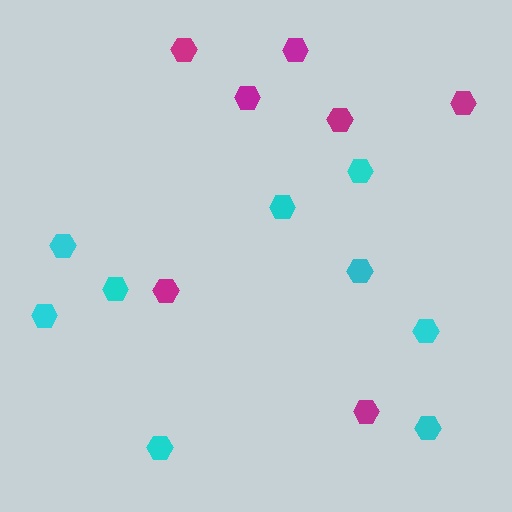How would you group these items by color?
There are 2 groups: one group of magenta hexagons (7) and one group of cyan hexagons (9).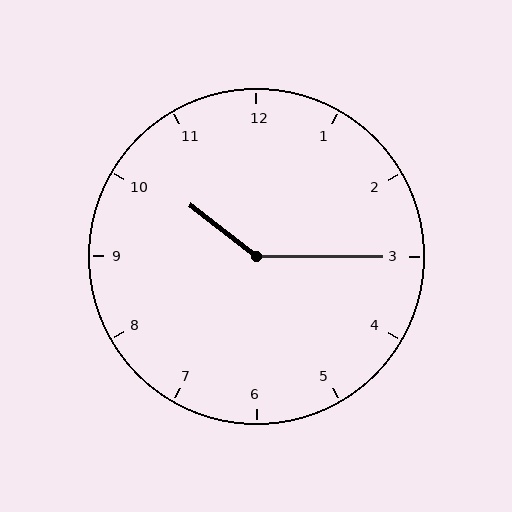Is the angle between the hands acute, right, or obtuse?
It is obtuse.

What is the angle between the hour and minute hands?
Approximately 142 degrees.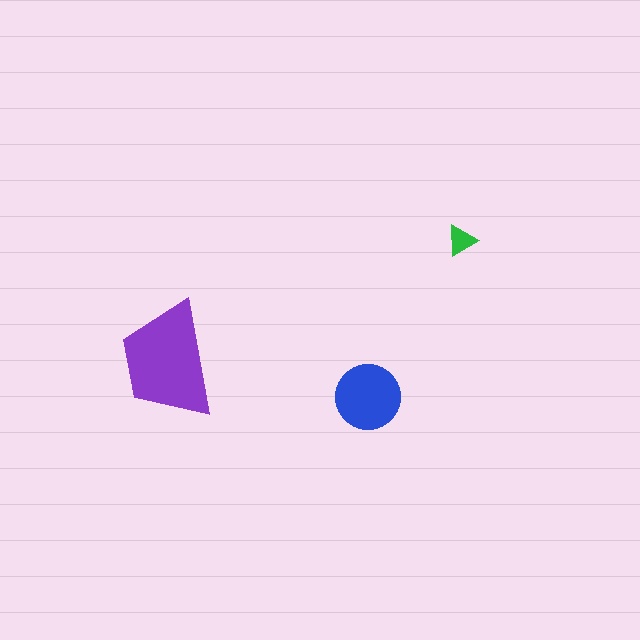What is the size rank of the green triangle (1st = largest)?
3rd.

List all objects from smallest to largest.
The green triangle, the blue circle, the purple trapezoid.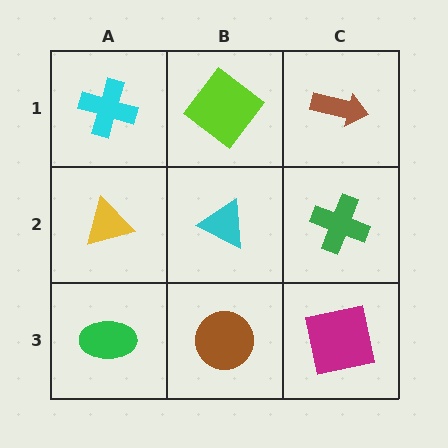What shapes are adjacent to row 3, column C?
A green cross (row 2, column C), a brown circle (row 3, column B).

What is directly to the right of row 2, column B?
A green cross.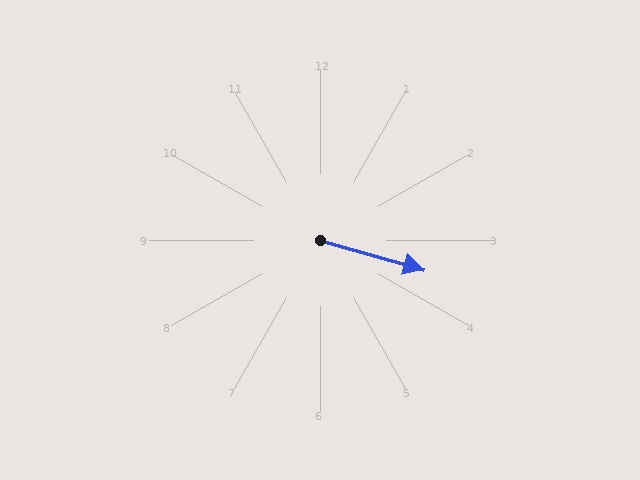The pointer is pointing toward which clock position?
Roughly 4 o'clock.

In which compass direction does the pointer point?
East.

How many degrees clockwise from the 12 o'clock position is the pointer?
Approximately 106 degrees.